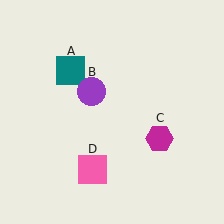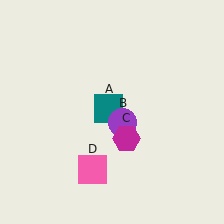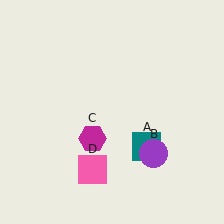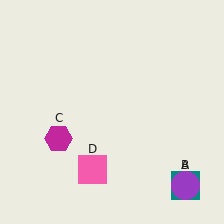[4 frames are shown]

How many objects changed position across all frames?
3 objects changed position: teal square (object A), purple circle (object B), magenta hexagon (object C).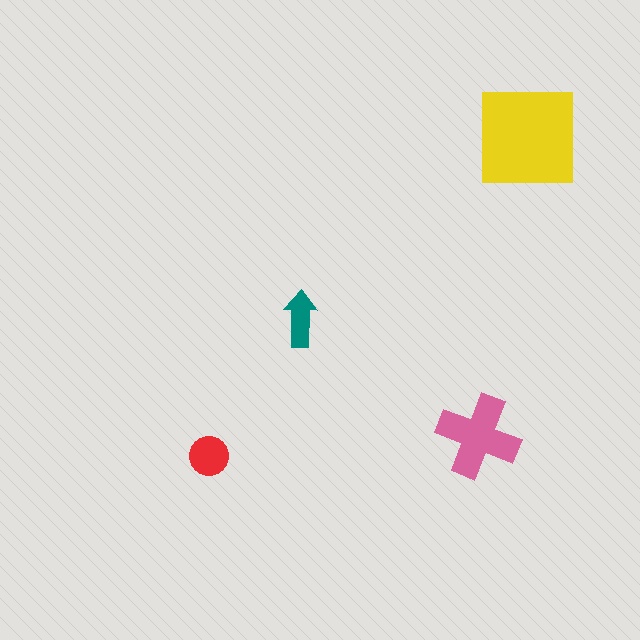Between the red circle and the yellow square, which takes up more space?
The yellow square.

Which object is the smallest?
The teal arrow.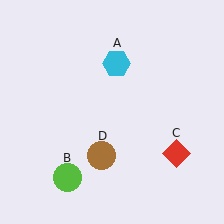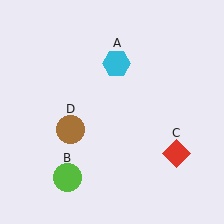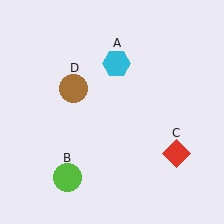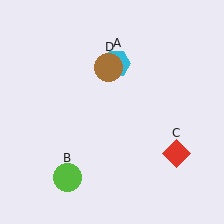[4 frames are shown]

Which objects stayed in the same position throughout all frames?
Cyan hexagon (object A) and lime circle (object B) and red diamond (object C) remained stationary.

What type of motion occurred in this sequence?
The brown circle (object D) rotated clockwise around the center of the scene.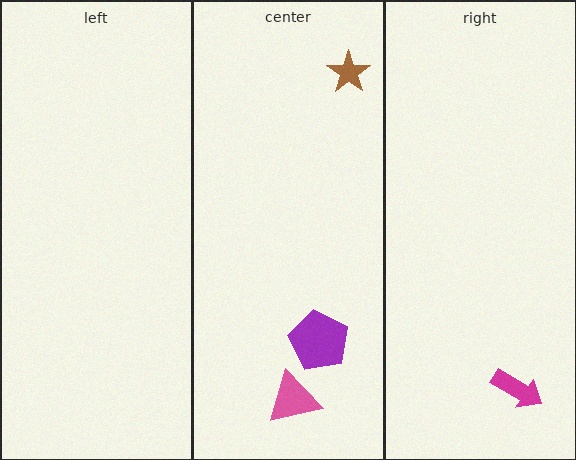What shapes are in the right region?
The magenta arrow.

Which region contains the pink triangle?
The center region.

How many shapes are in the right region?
1.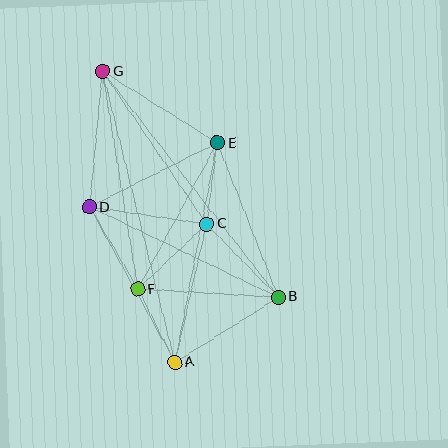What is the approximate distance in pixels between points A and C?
The distance between A and C is approximately 142 pixels.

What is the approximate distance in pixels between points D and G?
The distance between D and G is approximately 136 pixels.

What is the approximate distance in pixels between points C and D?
The distance between C and D is approximately 118 pixels.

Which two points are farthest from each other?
Points A and G are farthest from each other.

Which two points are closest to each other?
Points C and E are closest to each other.